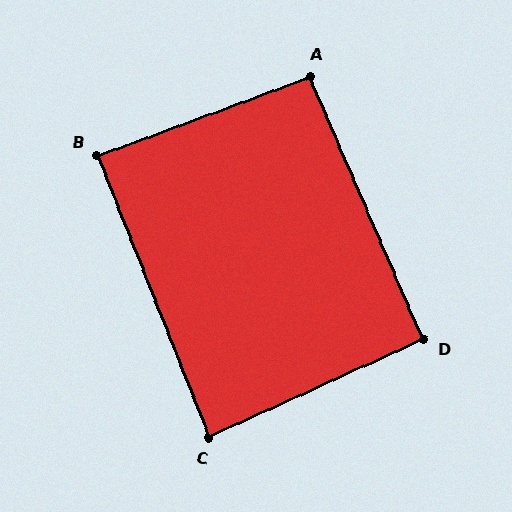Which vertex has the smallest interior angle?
C, at approximately 87 degrees.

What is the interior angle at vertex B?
Approximately 89 degrees (approximately right).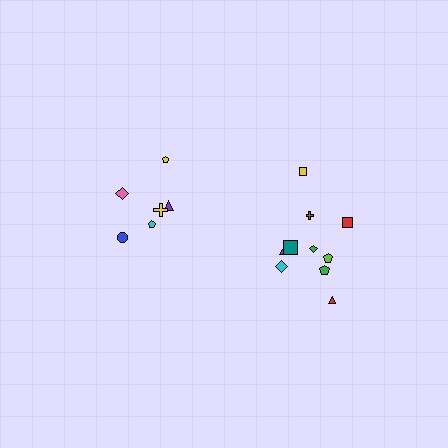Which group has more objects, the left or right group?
The right group.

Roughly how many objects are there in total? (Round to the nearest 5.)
Roughly 15 objects in total.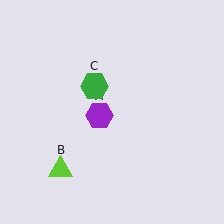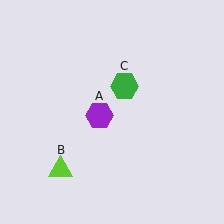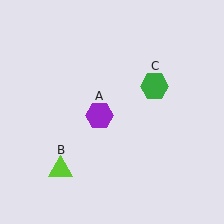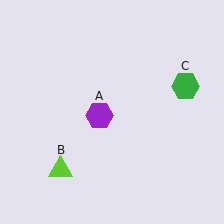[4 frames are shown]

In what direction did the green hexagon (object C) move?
The green hexagon (object C) moved right.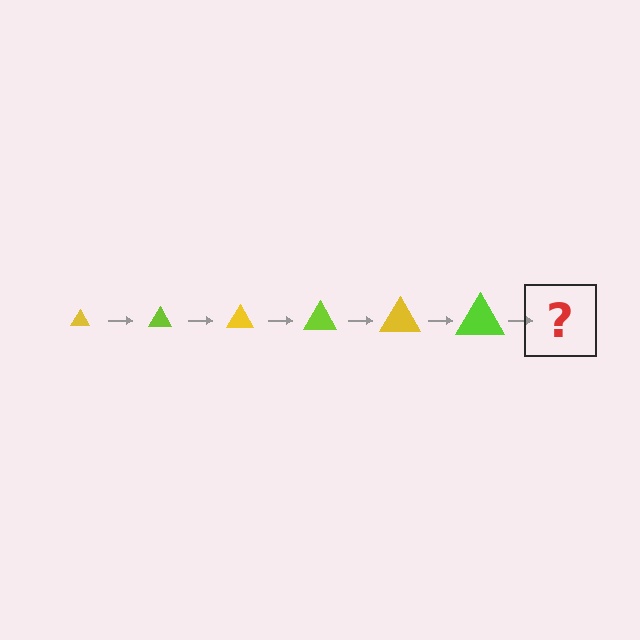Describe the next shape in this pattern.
It should be a yellow triangle, larger than the previous one.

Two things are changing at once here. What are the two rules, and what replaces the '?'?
The two rules are that the triangle grows larger each step and the color cycles through yellow and lime. The '?' should be a yellow triangle, larger than the previous one.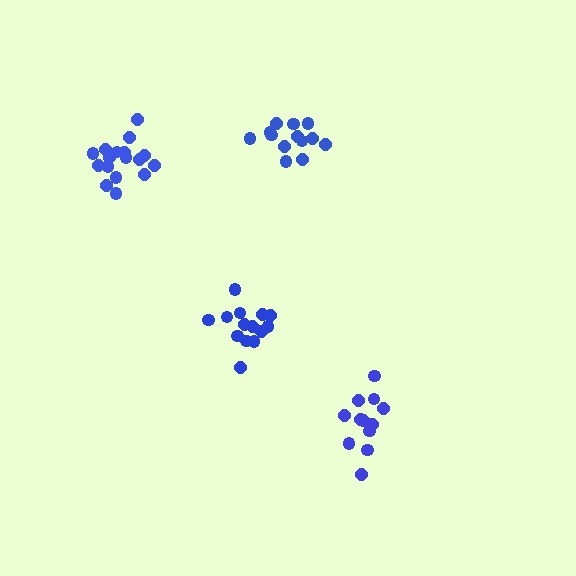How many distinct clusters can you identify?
There are 4 distinct clusters.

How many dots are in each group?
Group 1: 13 dots, Group 2: 17 dots, Group 3: 14 dots, Group 4: 12 dots (56 total).